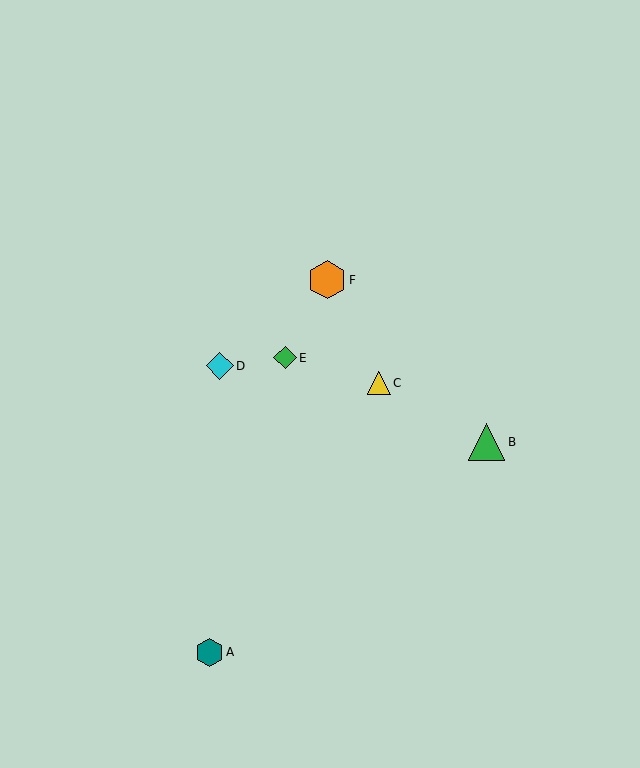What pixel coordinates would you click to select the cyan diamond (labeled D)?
Click at (220, 366) to select the cyan diamond D.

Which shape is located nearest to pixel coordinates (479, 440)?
The green triangle (labeled B) at (487, 442) is nearest to that location.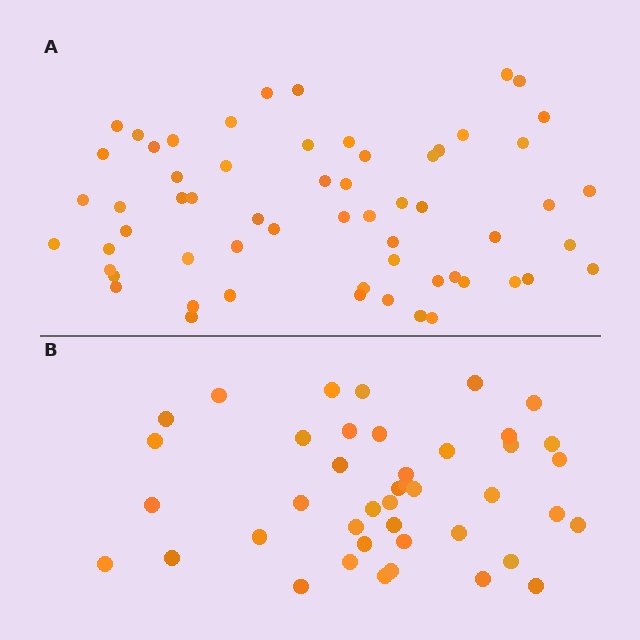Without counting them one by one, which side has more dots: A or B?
Region A (the top region) has more dots.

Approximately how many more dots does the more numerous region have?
Region A has approximately 20 more dots than region B.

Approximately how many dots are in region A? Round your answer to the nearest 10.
About 60 dots.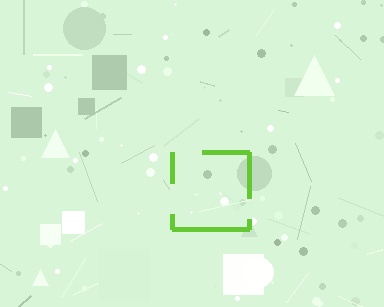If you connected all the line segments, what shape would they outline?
They would outline a square.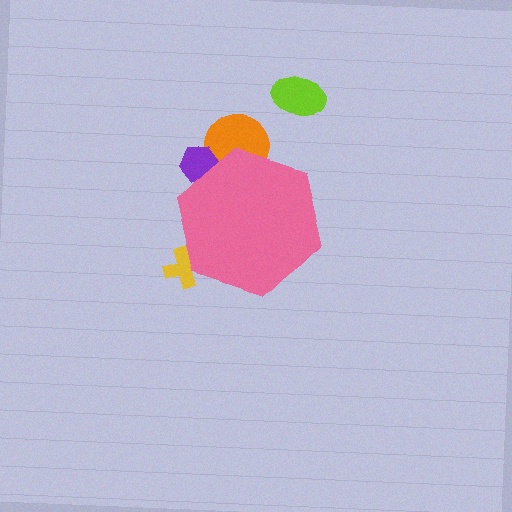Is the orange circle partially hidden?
Yes, the orange circle is partially hidden behind the pink hexagon.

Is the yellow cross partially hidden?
Yes, the yellow cross is partially hidden behind the pink hexagon.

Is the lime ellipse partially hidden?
No, the lime ellipse is fully visible.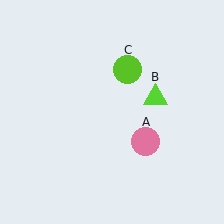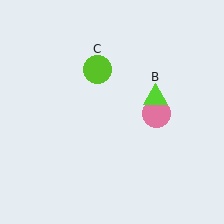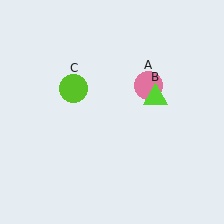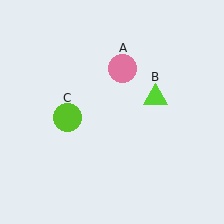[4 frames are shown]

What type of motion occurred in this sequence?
The pink circle (object A), lime circle (object C) rotated counterclockwise around the center of the scene.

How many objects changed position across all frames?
2 objects changed position: pink circle (object A), lime circle (object C).